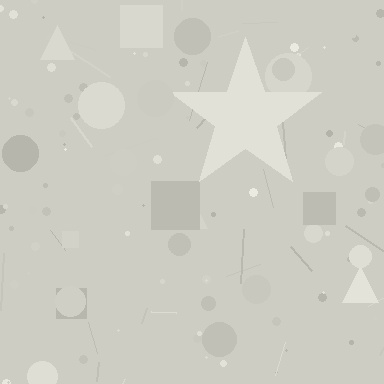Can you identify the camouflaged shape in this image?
The camouflaged shape is a star.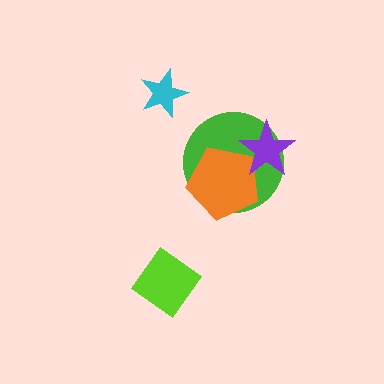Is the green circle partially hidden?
Yes, it is partially covered by another shape.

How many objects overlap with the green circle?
2 objects overlap with the green circle.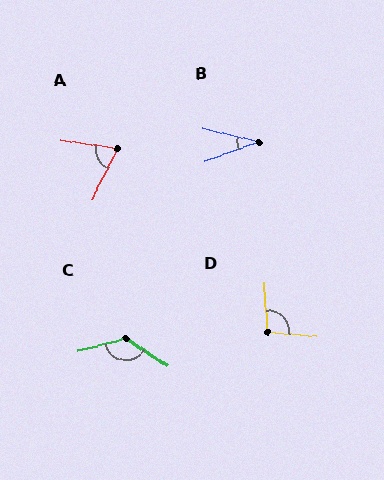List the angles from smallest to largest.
B (33°), A (72°), D (98°), C (132°).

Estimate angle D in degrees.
Approximately 98 degrees.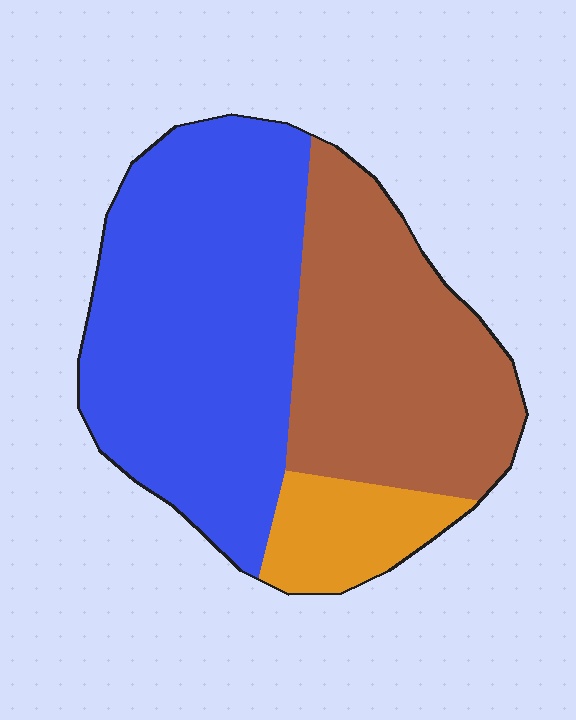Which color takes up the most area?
Blue, at roughly 50%.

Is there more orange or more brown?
Brown.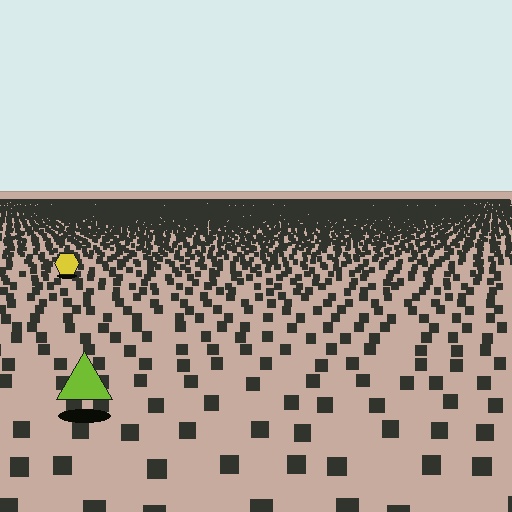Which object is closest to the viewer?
The lime triangle is closest. The texture marks near it are larger and more spread out.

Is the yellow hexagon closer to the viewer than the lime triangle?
No. The lime triangle is closer — you can tell from the texture gradient: the ground texture is coarser near it.